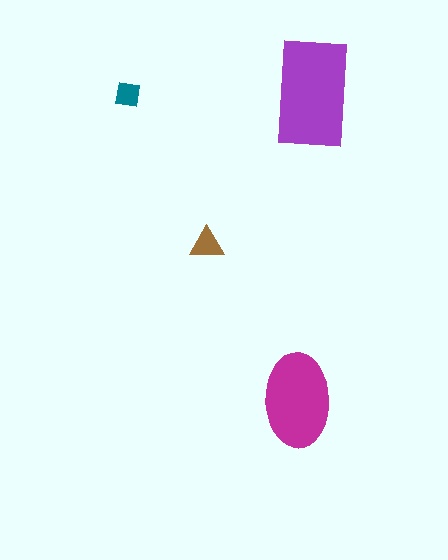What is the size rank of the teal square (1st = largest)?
4th.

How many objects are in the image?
There are 4 objects in the image.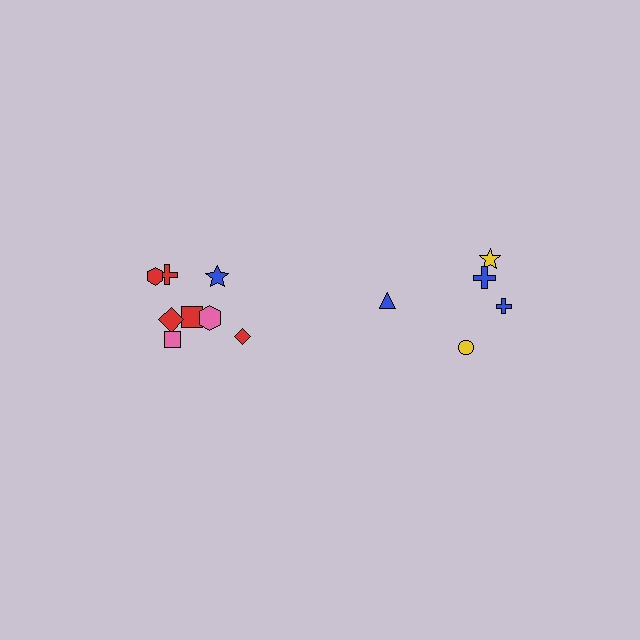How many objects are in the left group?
There are 8 objects.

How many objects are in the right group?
There are 5 objects.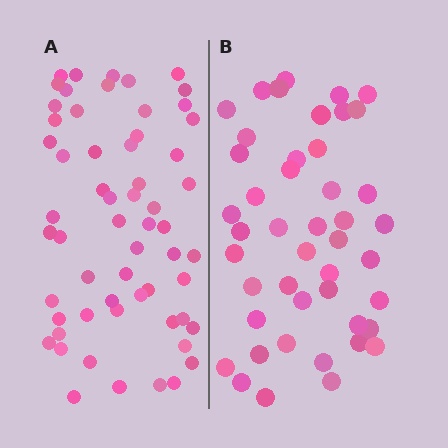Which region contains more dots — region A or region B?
Region A (the left region) has more dots.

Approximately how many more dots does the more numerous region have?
Region A has approximately 15 more dots than region B.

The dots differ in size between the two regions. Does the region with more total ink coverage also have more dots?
No. Region B has more total ink coverage because its dots are larger, but region A actually contains more individual dots. Total area can be misleading — the number of items is what matters here.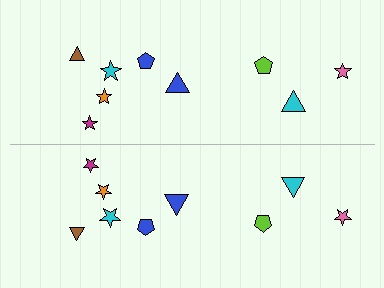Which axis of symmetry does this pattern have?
The pattern has a horizontal axis of symmetry running through the center of the image.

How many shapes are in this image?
There are 18 shapes in this image.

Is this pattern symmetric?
Yes, this pattern has bilateral (reflection) symmetry.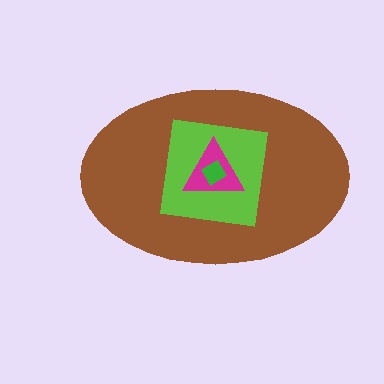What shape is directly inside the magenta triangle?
The green diamond.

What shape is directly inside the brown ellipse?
The lime square.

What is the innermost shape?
The green diamond.